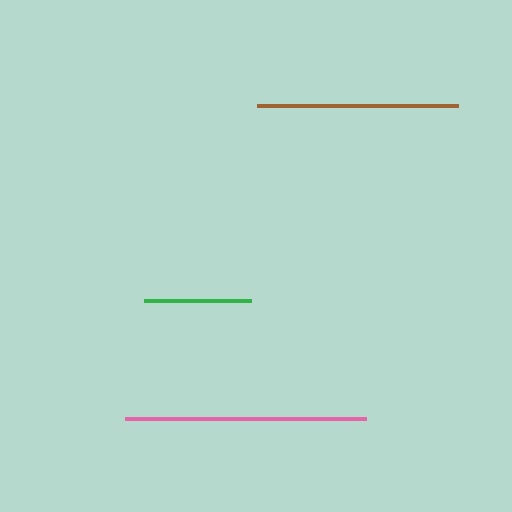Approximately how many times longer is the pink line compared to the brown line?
The pink line is approximately 1.2 times the length of the brown line.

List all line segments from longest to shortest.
From longest to shortest: pink, brown, green.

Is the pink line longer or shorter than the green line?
The pink line is longer than the green line.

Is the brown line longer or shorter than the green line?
The brown line is longer than the green line.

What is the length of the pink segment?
The pink segment is approximately 241 pixels long.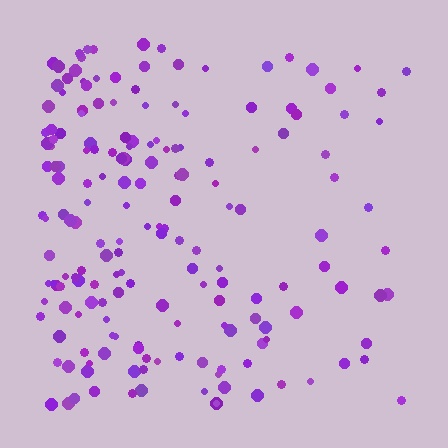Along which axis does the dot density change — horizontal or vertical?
Horizontal.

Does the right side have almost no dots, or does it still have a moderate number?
Still a moderate number, just noticeably fewer than the left.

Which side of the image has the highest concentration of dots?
The left.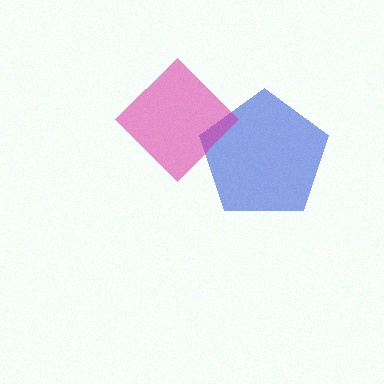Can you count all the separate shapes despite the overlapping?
Yes, there are 2 separate shapes.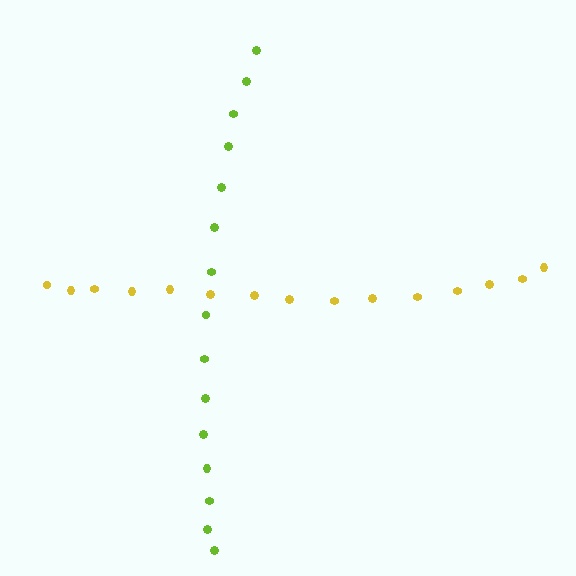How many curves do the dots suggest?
There are 2 distinct paths.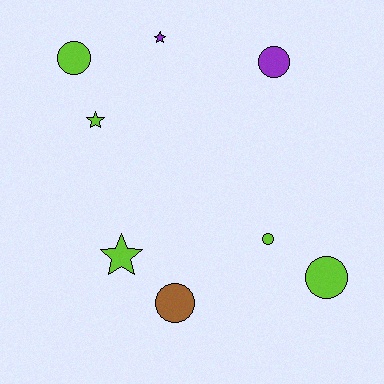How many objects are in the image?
There are 8 objects.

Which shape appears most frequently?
Circle, with 5 objects.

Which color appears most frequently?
Lime, with 5 objects.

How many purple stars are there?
There is 1 purple star.